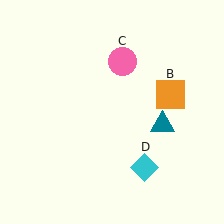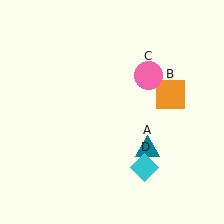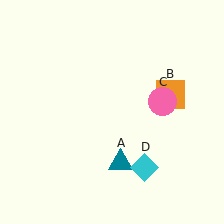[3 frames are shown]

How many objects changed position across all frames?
2 objects changed position: teal triangle (object A), pink circle (object C).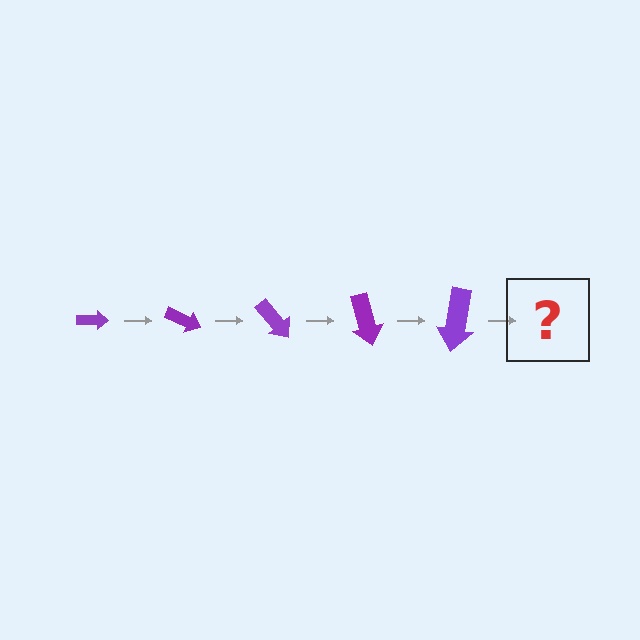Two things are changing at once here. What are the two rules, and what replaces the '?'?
The two rules are that the arrow grows larger each step and it rotates 25 degrees each step. The '?' should be an arrow, larger than the previous one and rotated 125 degrees from the start.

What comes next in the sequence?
The next element should be an arrow, larger than the previous one and rotated 125 degrees from the start.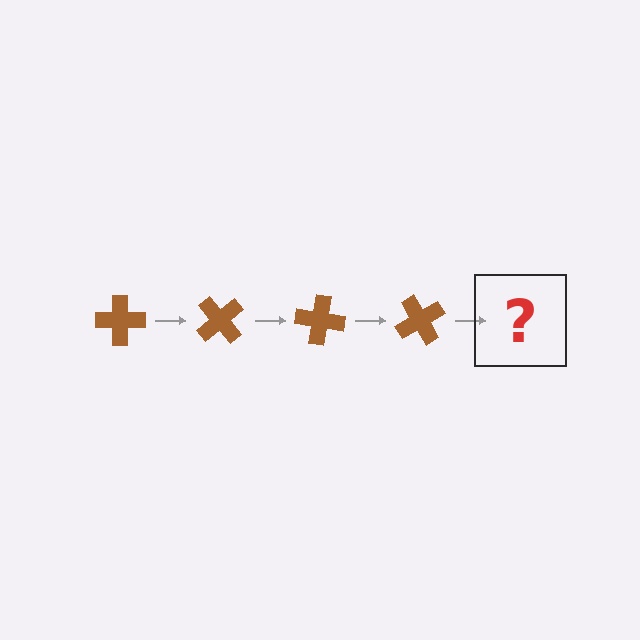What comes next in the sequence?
The next element should be a brown cross rotated 200 degrees.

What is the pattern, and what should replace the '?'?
The pattern is that the cross rotates 50 degrees each step. The '?' should be a brown cross rotated 200 degrees.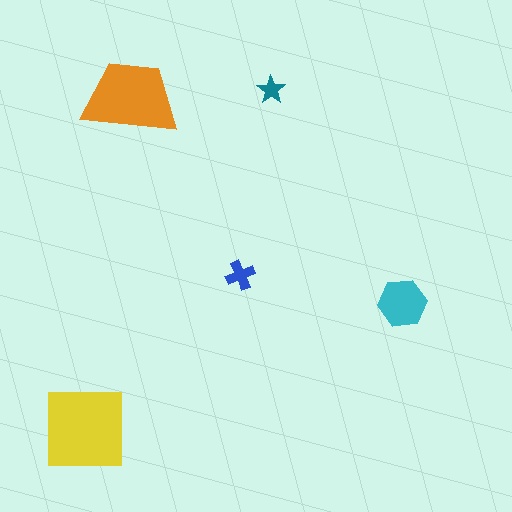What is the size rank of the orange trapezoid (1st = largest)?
2nd.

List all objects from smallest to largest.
The teal star, the blue cross, the cyan hexagon, the orange trapezoid, the yellow square.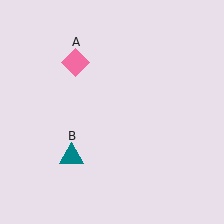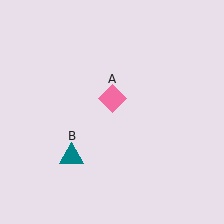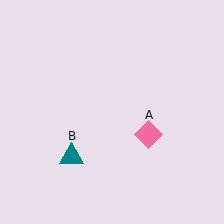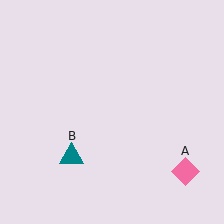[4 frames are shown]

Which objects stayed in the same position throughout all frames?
Teal triangle (object B) remained stationary.